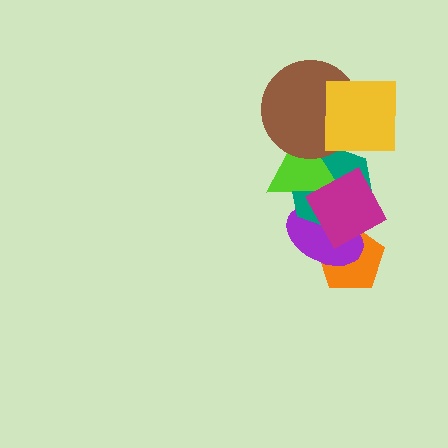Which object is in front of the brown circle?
The yellow square is in front of the brown circle.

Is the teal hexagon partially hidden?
Yes, it is partially covered by another shape.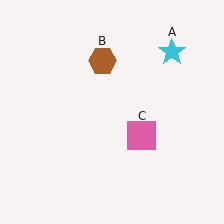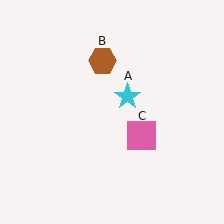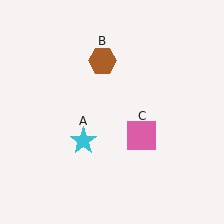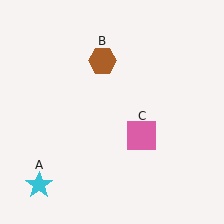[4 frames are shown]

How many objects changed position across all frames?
1 object changed position: cyan star (object A).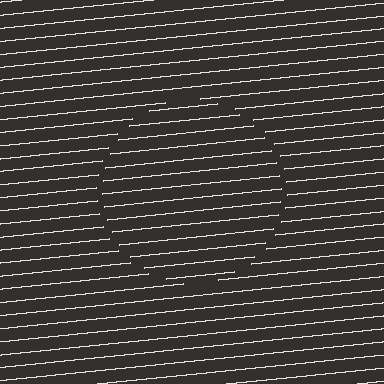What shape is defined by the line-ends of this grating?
An illusory circle. The interior of the shape contains the same grating, shifted by half a period — the contour is defined by the phase discontinuity where line-ends from the inner and outer gratings abut.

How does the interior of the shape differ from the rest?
The interior of the shape contains the same grating, shifted by half a period — the contour is defined by the phase discontinuity where line-ends from the inner and outer gratings abut.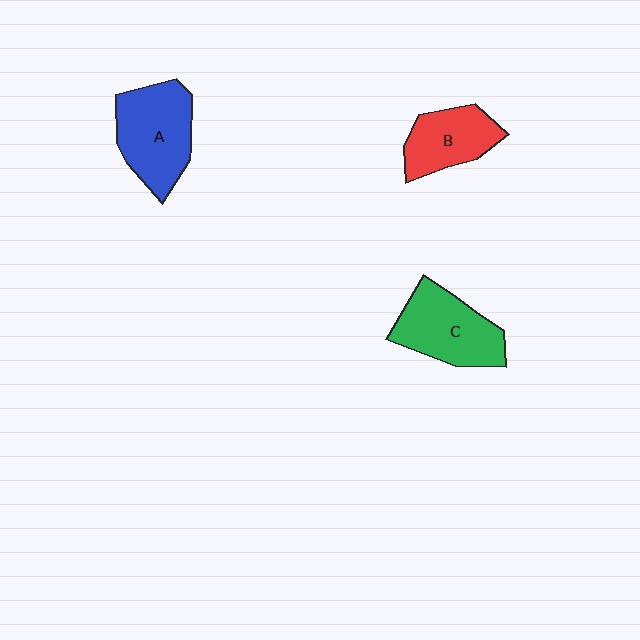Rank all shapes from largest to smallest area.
From largest to smallest: A (blue), C (green), B (red).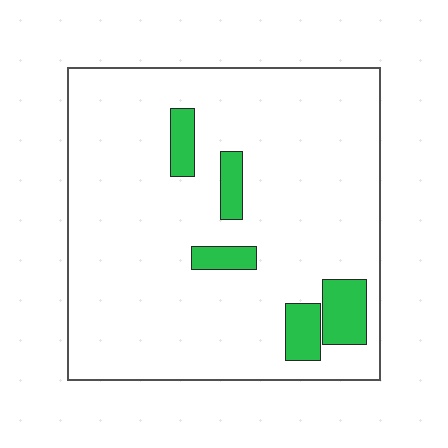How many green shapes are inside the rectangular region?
5.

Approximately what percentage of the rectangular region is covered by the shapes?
Approximately 10%.